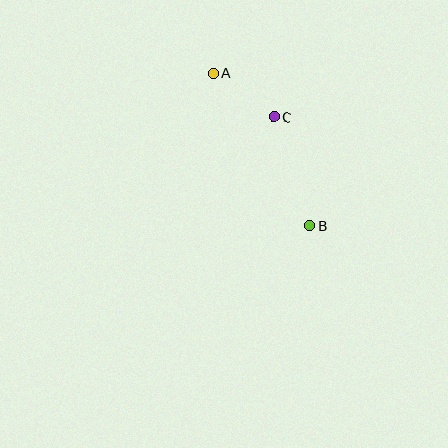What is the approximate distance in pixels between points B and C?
The distance between B and C is approximately 115 pixels.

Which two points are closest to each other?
Points A and C are closest to each other.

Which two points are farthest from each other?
Points A and B are farthest from each other.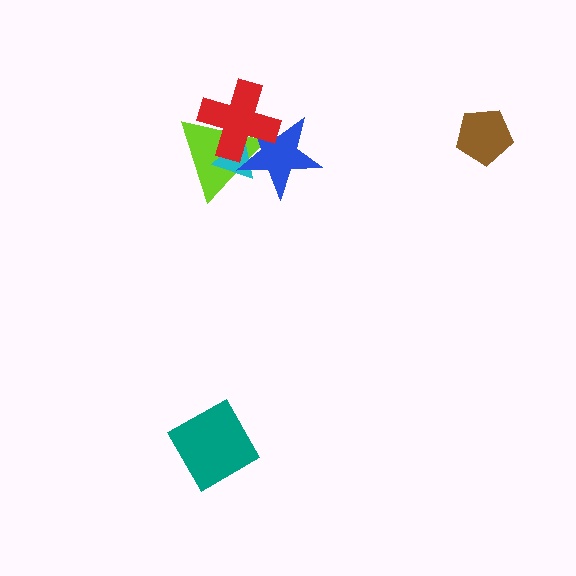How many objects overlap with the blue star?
3 objects overlap with the blue star.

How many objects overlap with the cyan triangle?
3 objects overlap with the cyan triangle.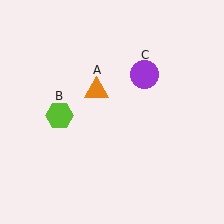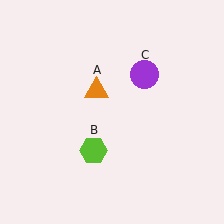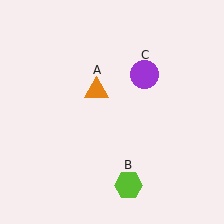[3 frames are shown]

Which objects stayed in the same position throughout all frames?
Orange triangle (object A) and purple circle (object C) remained stationary.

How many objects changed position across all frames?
1 object changed position: lime hexagon (object B).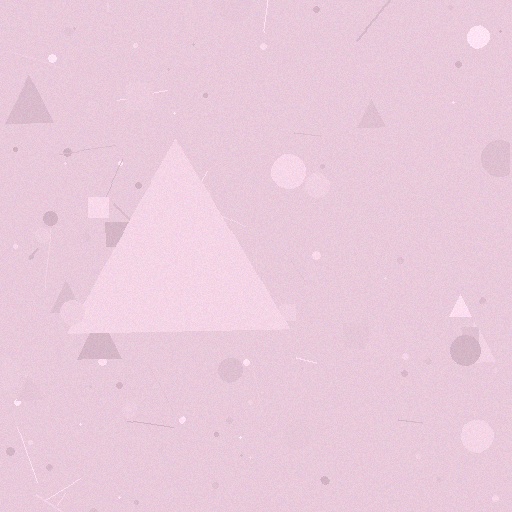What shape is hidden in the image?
A triangle is hidden in the image.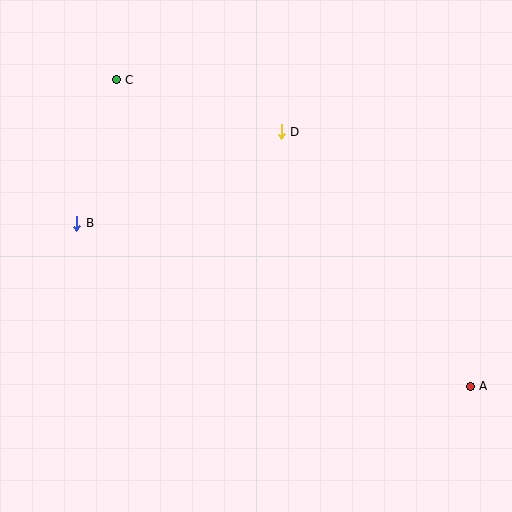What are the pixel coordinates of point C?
Point C is at (116, 80).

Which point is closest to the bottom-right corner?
Point A is closest to the bottom-right corner.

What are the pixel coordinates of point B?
Point B is at (77, 223).